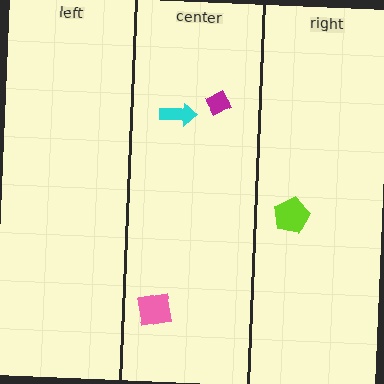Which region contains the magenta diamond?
The center region.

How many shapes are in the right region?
1.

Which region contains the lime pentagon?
The right region.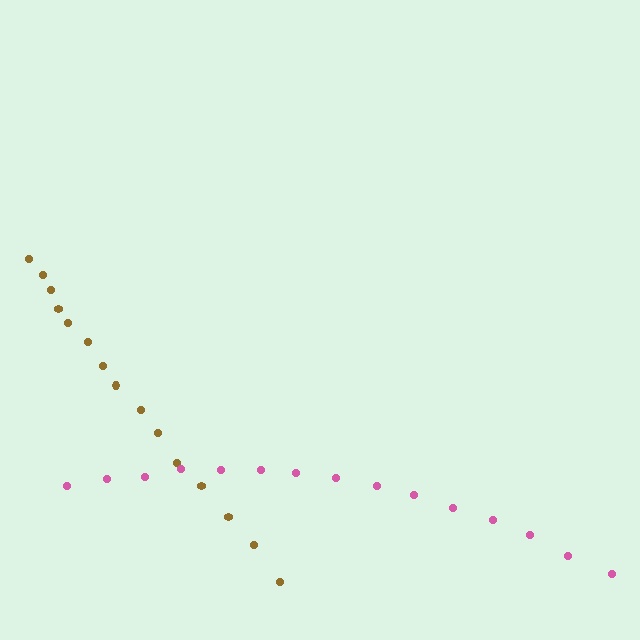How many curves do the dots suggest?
There are 2 distinct paths.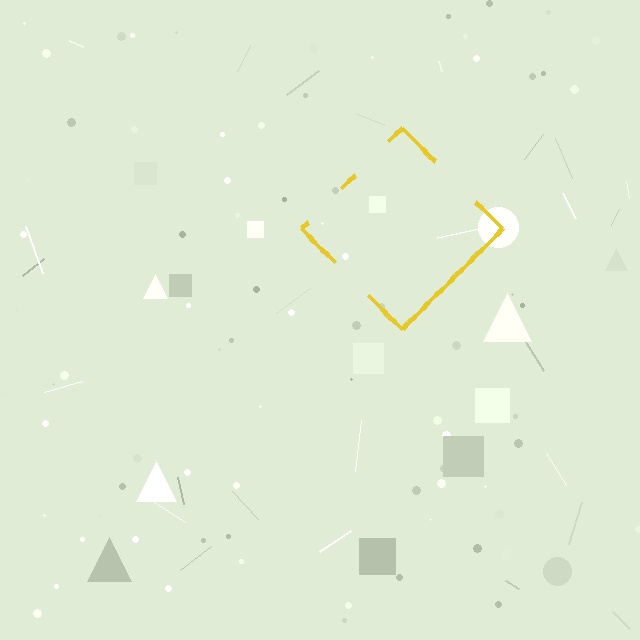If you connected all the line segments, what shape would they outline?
They would outline a diamond.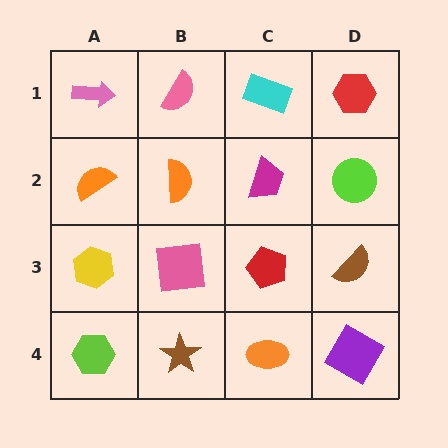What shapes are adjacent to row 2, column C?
A cyan rectangle (row 1, column C), a red pentagon (row 3, column C), an orange semicircle (row 2, column B), a lime circle (row 2, column D).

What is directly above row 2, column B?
A pink semicircle.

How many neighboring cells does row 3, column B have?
4.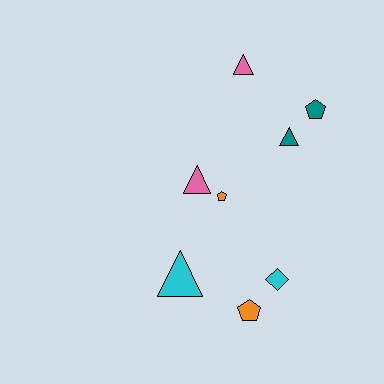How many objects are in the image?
There are 8 objects.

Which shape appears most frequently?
Triangle, with 4 objects.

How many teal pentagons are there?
There is 1 teal pentagon.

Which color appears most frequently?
Orange, with 2 objects.